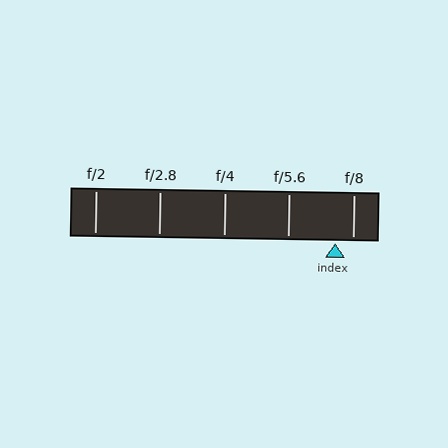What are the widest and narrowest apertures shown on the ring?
The widest aperture shown is f/2 and the narrowest is f/8.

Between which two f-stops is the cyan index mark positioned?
The index mark is between f/5.6 and f/8.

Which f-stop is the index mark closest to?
The index mark is closest to f/8.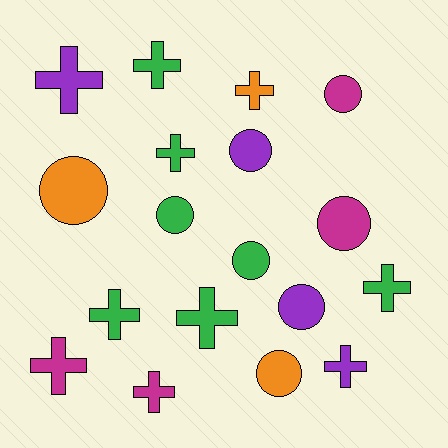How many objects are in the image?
There are 18 objects.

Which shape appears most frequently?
Cross, with 10 objects.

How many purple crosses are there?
There are 2 purple crosses.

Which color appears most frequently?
Green, with 7 objects.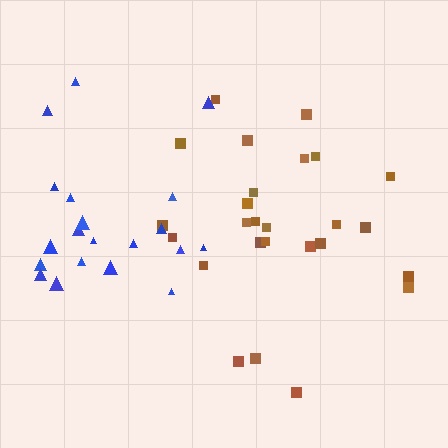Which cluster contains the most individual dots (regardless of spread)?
Brown (26).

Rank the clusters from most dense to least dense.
brown, blue.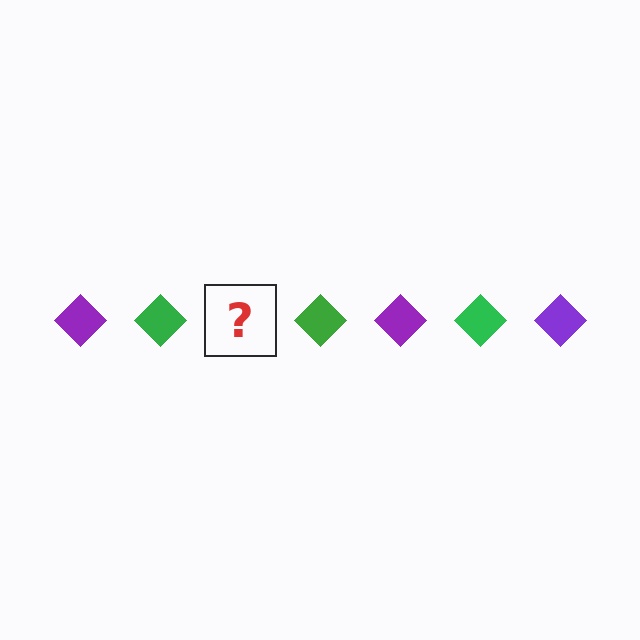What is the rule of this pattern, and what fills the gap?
The rule is that the pattern cycles through purple, green diamonds. The gap should be filled with a purple diamond.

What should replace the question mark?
The question mark should be replaced with a purple diamond.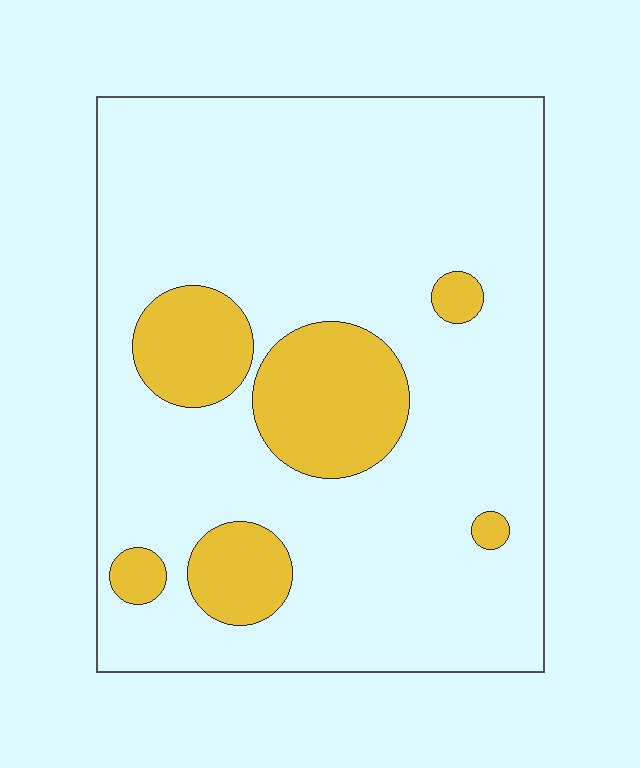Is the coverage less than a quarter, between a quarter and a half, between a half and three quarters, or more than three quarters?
Less than a quarter.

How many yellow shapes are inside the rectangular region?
6.